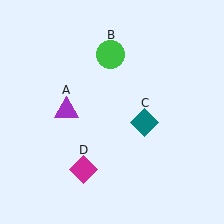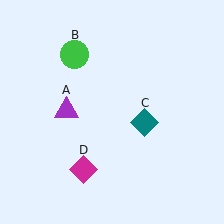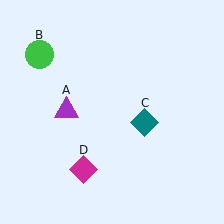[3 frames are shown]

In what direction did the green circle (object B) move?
The green circle (object B) moved left.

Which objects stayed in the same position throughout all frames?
Purple triangle (object A) and teal diamond (object C) and magenta diamond (object D) remained stationary.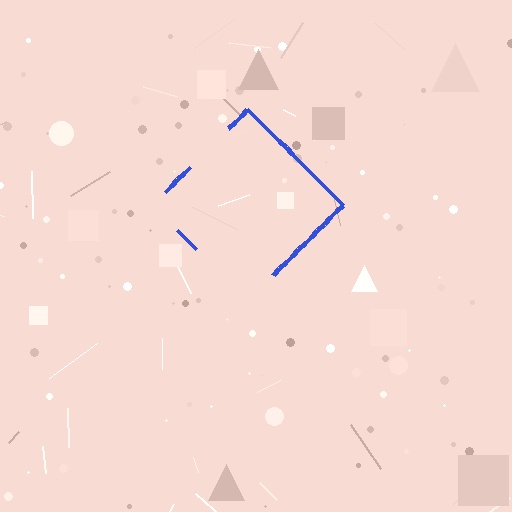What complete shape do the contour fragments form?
The contour fragments form a diamond.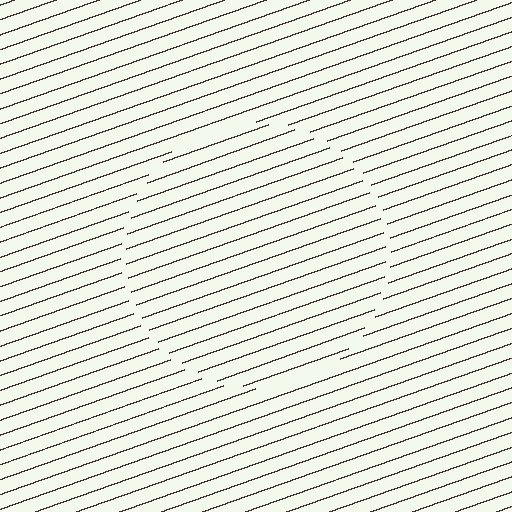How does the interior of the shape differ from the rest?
The interior of the shape contains the same grating, shifted by half a period — the contour is defined by the phase discontinuity where line-ends from the inner and outer gratings abut.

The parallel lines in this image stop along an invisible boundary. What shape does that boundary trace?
An illusory circle. The interior of the shape contains the same grating, shifted by half a period — the contour is defined by the phase discontinuity where line-ends from the inner and outer gratings abut.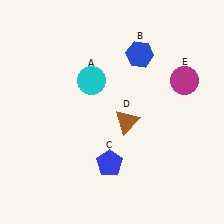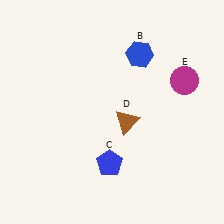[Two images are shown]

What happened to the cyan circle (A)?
The cyan circle (A) was removed in Image 2. It was in the top-left area of Image 1.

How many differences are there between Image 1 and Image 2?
There is 1 difference between the two images.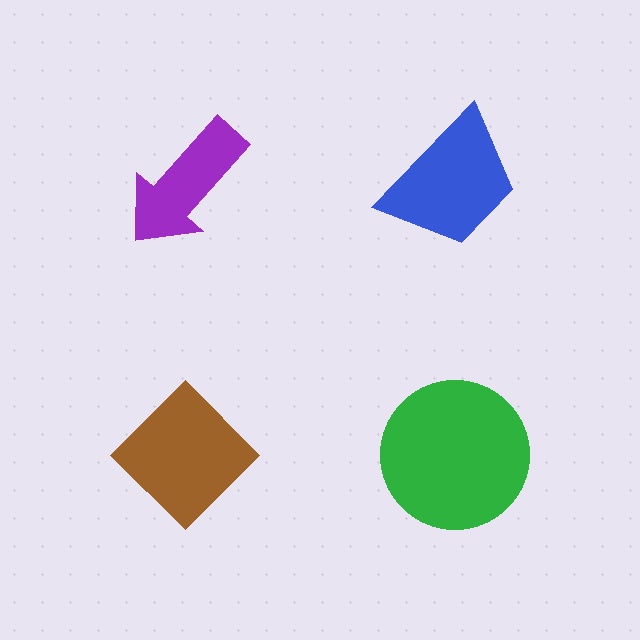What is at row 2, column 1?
A brown diamond.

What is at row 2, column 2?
A green circle.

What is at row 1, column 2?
A blue trapezoid.